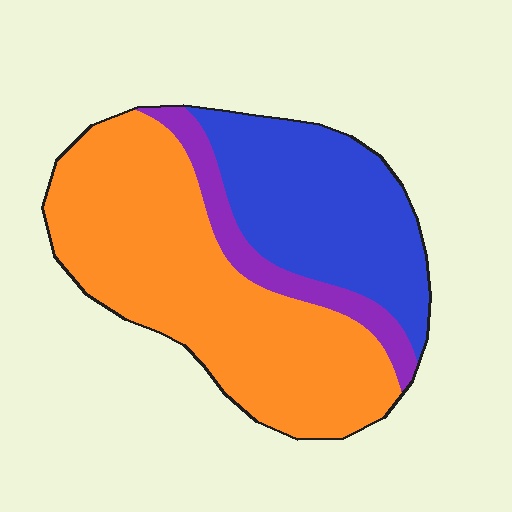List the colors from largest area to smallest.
From largest to smallest: orange, blue, purple.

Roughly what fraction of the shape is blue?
Blue takes up between a sixth and a third of the shape.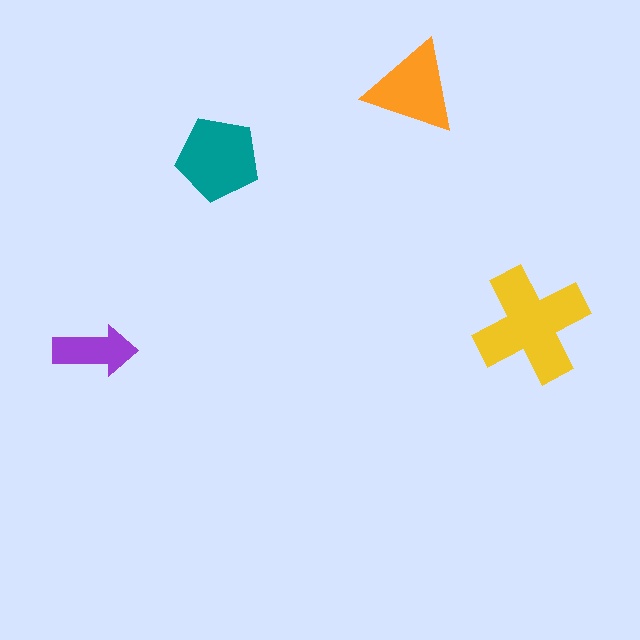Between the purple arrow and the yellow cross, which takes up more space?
The yellow cross.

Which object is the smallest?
The purple arrow.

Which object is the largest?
The yellow cross.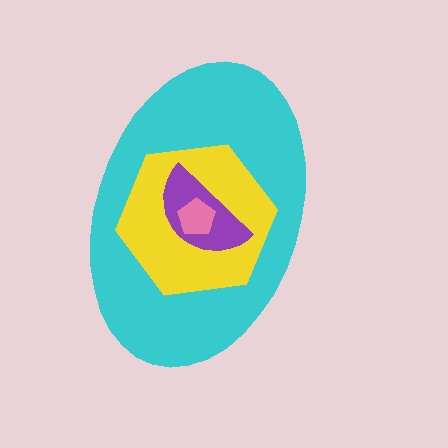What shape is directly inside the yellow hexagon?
The purple semicircle.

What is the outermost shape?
The cyan ellipse.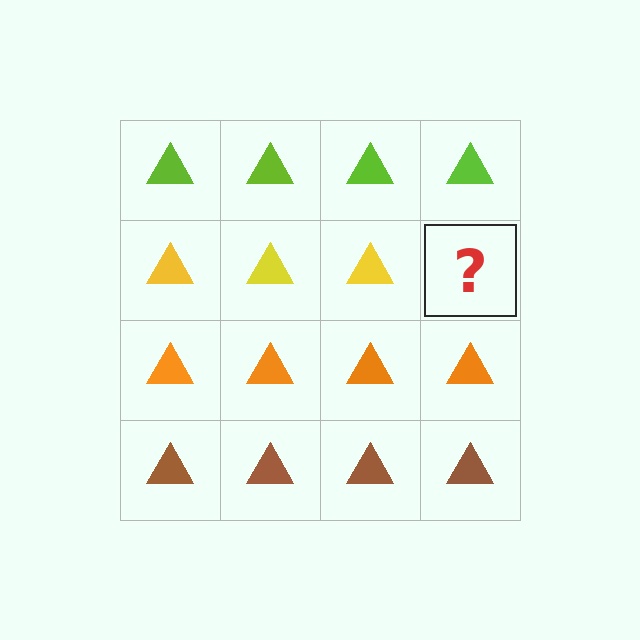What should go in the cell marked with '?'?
The missing cell should contain a yellow triangle.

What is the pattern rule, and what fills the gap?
The rule is that each row has a consistent color. The gap should be filled with a yellow triangle.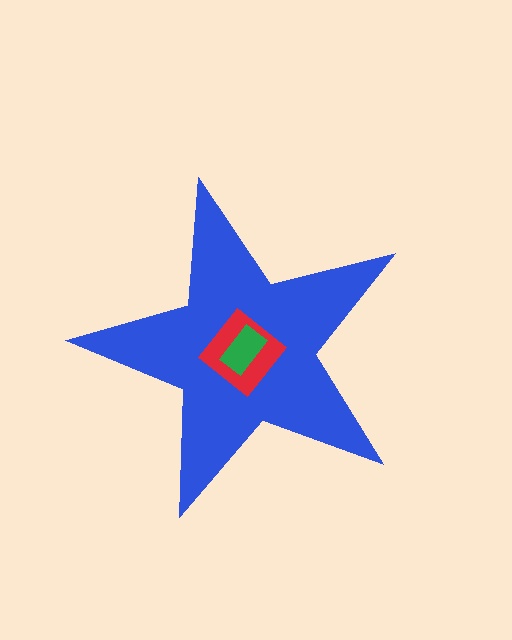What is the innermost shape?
The green rectangle.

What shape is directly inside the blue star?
The red diamond.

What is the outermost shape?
The blue star.